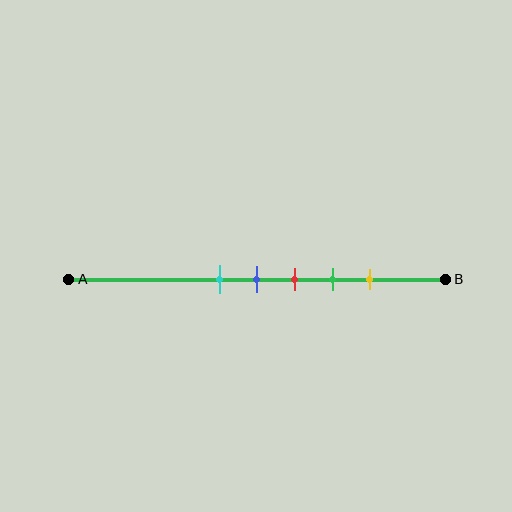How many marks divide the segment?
There are 5 marks dividing the segment.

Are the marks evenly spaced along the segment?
Yes, the marks are approximately evenly spaced.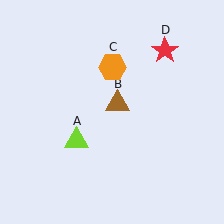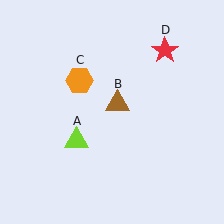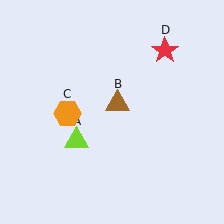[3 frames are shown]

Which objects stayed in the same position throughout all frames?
Lime triangle (object A) and brown triangle (object B) and red star (object D) remained stationary.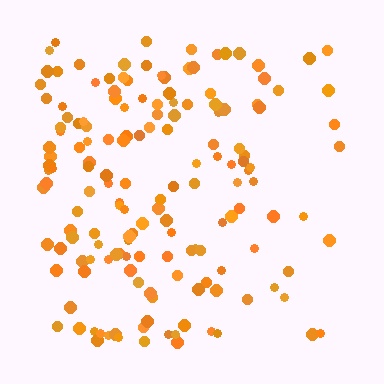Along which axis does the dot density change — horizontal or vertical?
Horizontal.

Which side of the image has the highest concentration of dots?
The left.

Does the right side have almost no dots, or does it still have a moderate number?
Still a moderate number, just noticeably fewer than the left.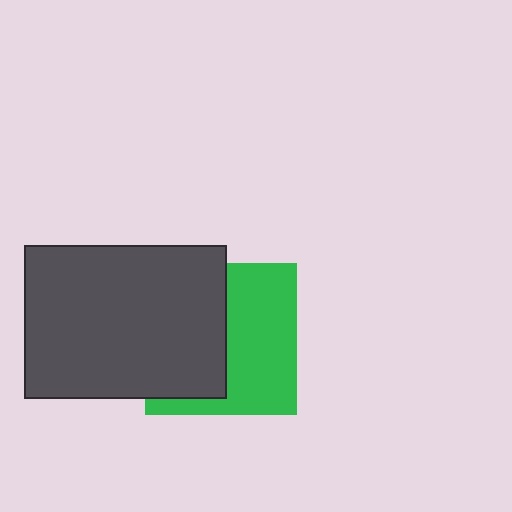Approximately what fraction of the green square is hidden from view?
Roughly 48% of the green square is hidden behind the dark gray rectangle.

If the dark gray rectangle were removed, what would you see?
You would see the complete green square.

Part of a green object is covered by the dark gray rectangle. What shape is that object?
It is a square.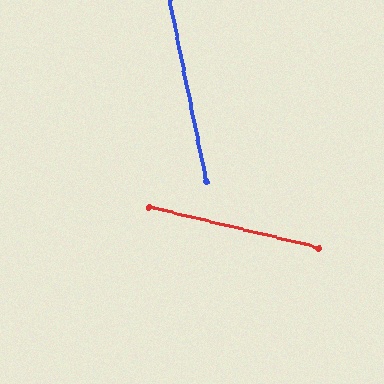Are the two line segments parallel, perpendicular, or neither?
Neither parallel nor perpendicular — they differ by about 65°.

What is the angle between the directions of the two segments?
Approximately 65 degrees.